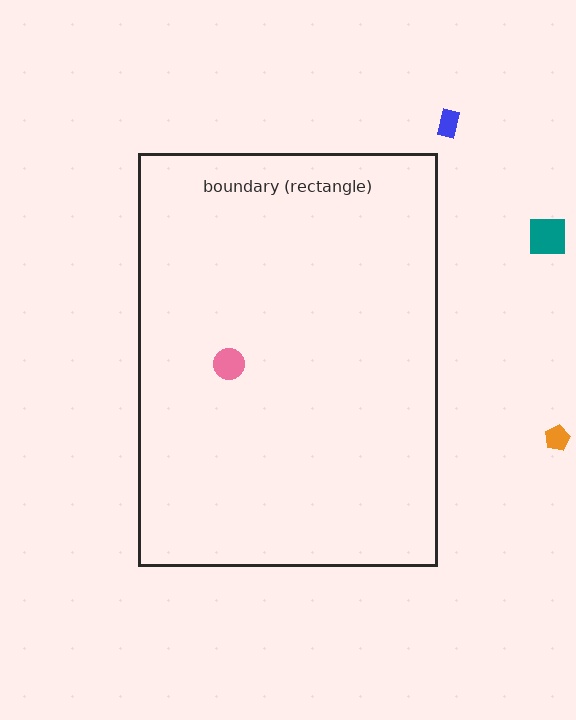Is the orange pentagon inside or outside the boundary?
Outside.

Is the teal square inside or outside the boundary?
Outside.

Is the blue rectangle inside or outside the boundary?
Outside.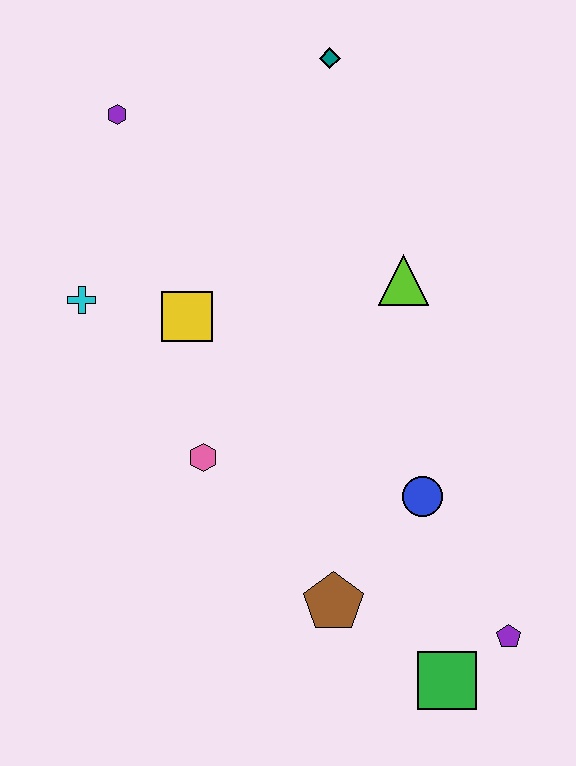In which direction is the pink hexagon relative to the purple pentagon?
The pink hexagon is to the left of the purple pentagon.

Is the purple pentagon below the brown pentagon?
Yes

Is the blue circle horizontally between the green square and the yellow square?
Yes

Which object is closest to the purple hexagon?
The cyan cross is closest to the purple hexagon.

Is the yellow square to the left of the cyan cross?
No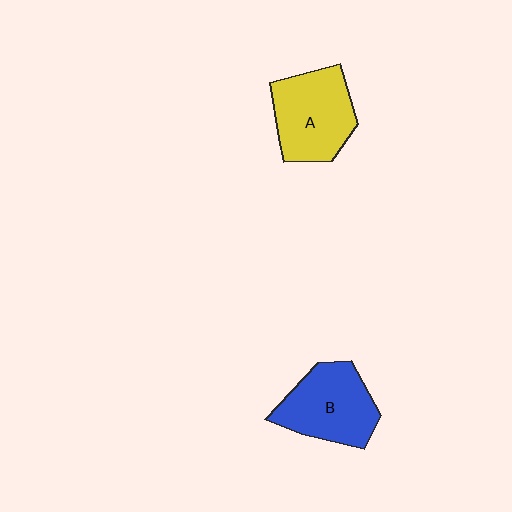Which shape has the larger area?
Shape A (yellow).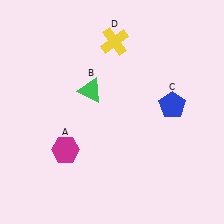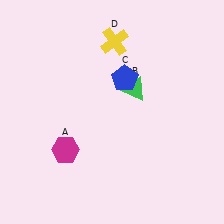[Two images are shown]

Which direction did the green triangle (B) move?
The green triangle (B) moved right.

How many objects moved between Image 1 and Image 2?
2 objects moved between the two images.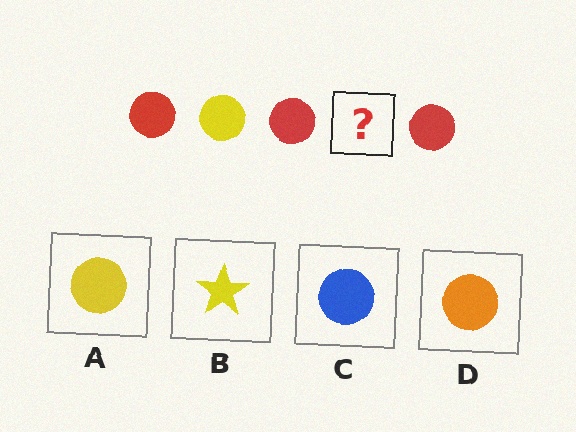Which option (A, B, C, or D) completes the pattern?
A.